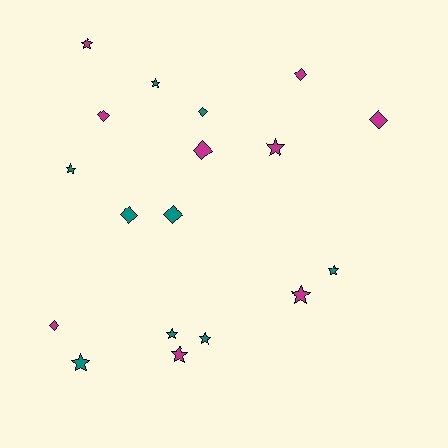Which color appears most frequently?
Teal, with 9 objects.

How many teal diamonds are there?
There are 3 teal diamonds.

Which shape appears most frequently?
Star, with 10 objects.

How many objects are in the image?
There are 18 objects.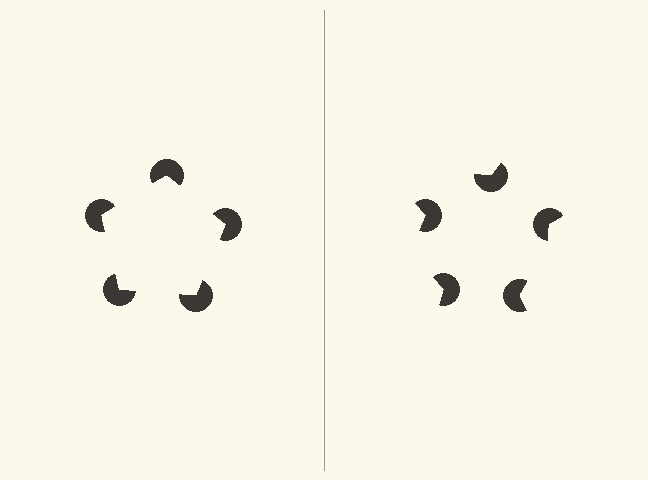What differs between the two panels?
The pac-man discs are positioned identically on both sides; only the wedge orientations differ. On the left they align to a pentagon; on the right they are misaligned.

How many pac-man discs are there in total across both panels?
10 — 5 on each side.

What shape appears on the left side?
An illusory pentagon.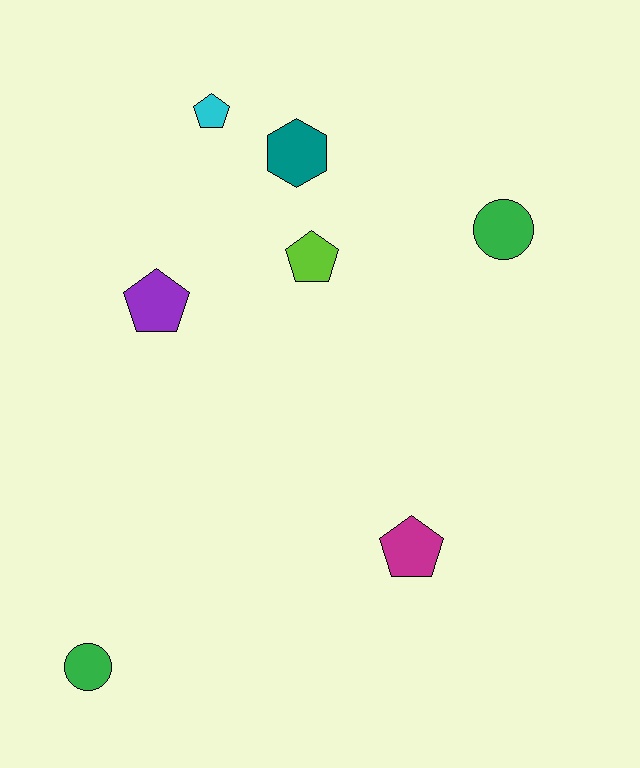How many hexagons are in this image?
There is 1 hexagon.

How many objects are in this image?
There are 7 objects.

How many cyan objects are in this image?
There is 1 cyan object.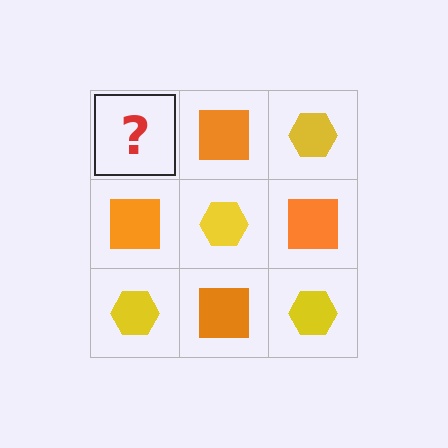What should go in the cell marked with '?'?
The missing cell should contain a yellow hexagon.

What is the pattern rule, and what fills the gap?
The rule is that it alternates yellow hexagon and orange square in a checkerboard pattern. The gap should be filled with a yellow hexagon.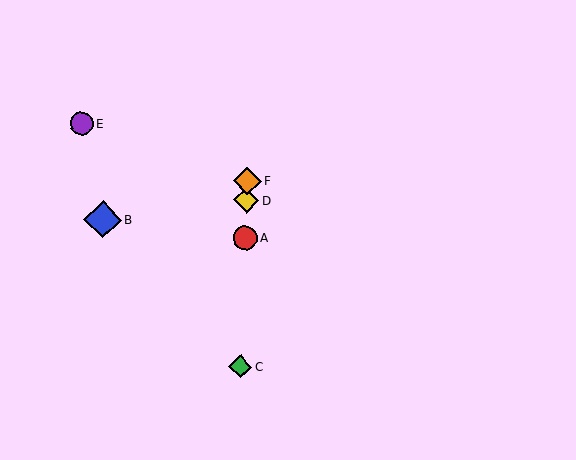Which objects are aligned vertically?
Objects A, C, D, F are aligned vertically.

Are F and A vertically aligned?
Yes, both are at x≈247.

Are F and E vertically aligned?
No, F is at x≈247 and E is at x≈82.